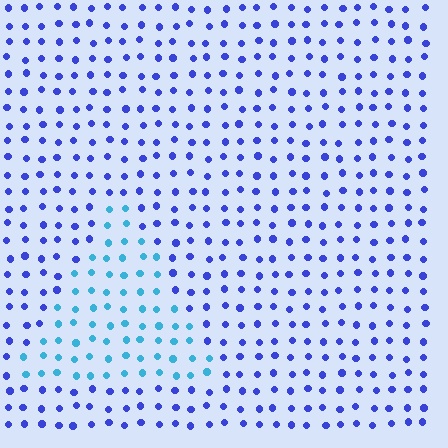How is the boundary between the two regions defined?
The boundary is defined purely by a slight shift in hue (about 42 degrees). Spacing, size, and orientation are identical on both sides.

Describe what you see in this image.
The image is filled with small blue elements in a uniform arrangement. A triangle-shaped region is visible where the elements are tinted to a slightly different hue, forming a subtle color boundary.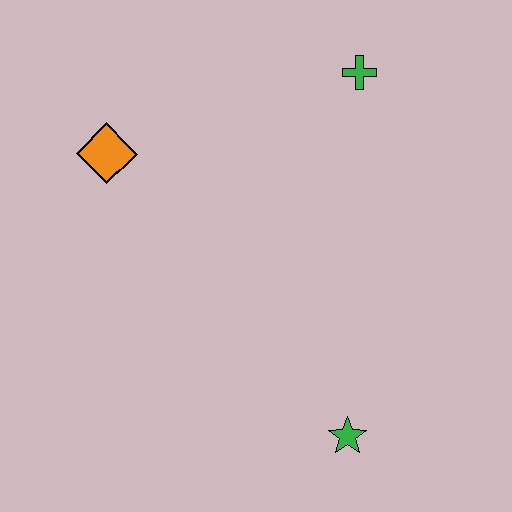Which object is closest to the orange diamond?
The green cross is closest to the orange diamond.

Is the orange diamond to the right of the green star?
No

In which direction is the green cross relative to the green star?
The green cross is above the green star.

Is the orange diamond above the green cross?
No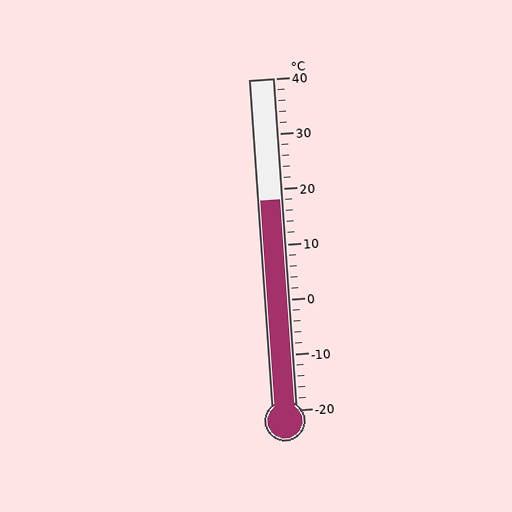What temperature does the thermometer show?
The thermometer shows approximately 18°C.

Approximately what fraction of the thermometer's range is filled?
The thermometer is filled to approximately 65% of its range.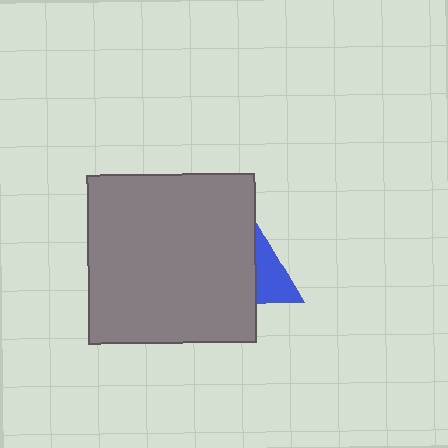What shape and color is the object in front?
The object in front is a gray square.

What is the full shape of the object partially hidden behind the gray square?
The partially hidden object is a blue triangle.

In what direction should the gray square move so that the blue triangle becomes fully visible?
The gray square should move left. That is the shortest direction to clear the overlap and leave the blue triangle fully visible.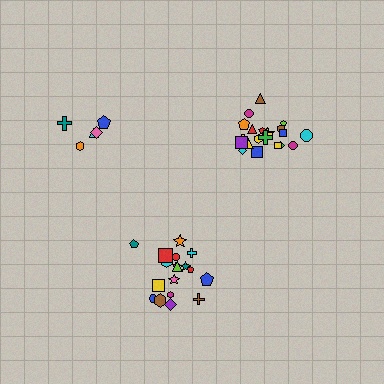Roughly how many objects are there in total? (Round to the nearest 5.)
Roughly 45 objects in total.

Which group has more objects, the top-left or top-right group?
The top-right group.